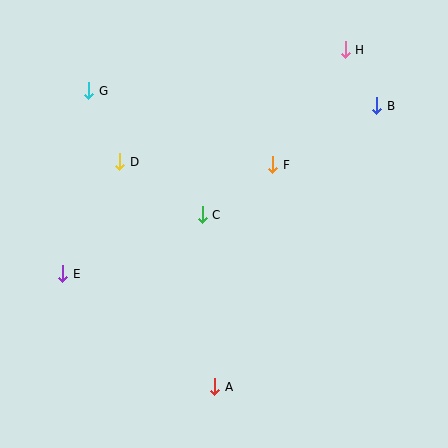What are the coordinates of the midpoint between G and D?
The midpoint between G and D is at (104, 126).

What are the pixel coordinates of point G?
Point G is at (89, 91).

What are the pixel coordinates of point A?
Point A is at (215, 387).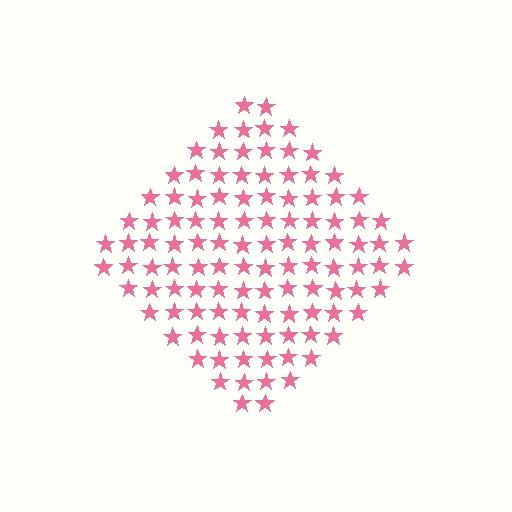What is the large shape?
The large shape is a diamond.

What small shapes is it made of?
It is made of small stars.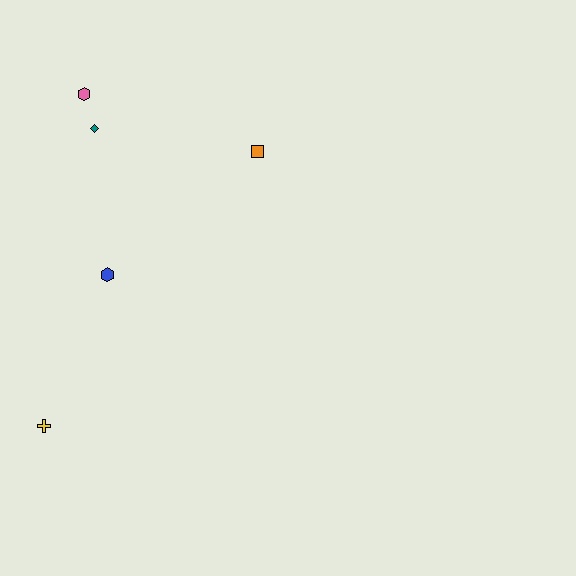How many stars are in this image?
There are no stars.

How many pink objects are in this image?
There is 1 pink object.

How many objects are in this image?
There are 5 objects.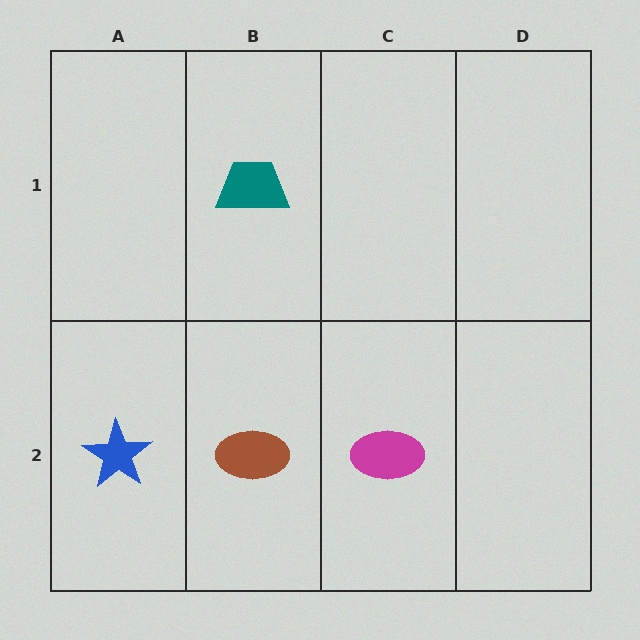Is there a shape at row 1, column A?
No, that cell is empty.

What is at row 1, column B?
A teal trapezoid.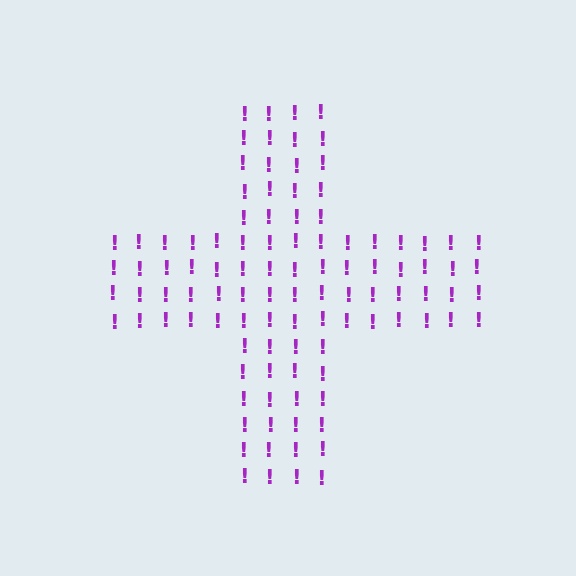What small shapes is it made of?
It is made of small exclamation marks.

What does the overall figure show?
The overall figure shows a cross.